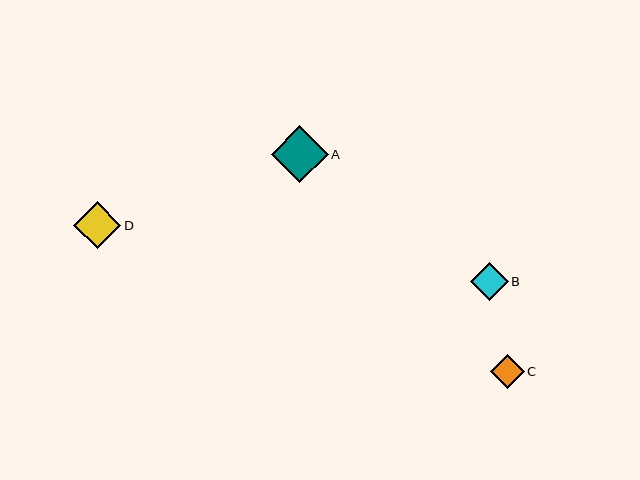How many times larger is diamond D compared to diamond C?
Diamond D is approximately 1.4 times the size of diamond C.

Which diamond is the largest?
Diamond A is the largest with a size of approximately 57 pixels.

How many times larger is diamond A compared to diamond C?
Diamond A is approximately 1.7 times the size of diamond C.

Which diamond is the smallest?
Diamond C is the smallest with a size of approximately 33 pixels.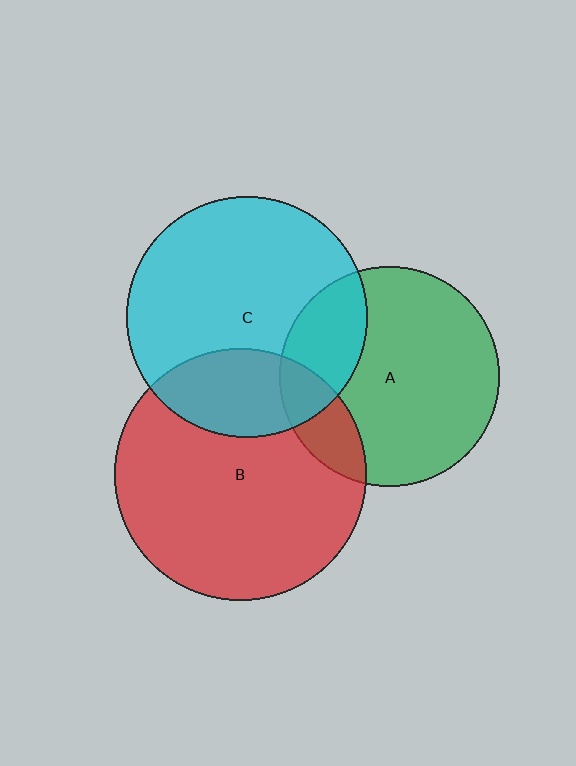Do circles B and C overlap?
Yes.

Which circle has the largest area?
Circle B (red).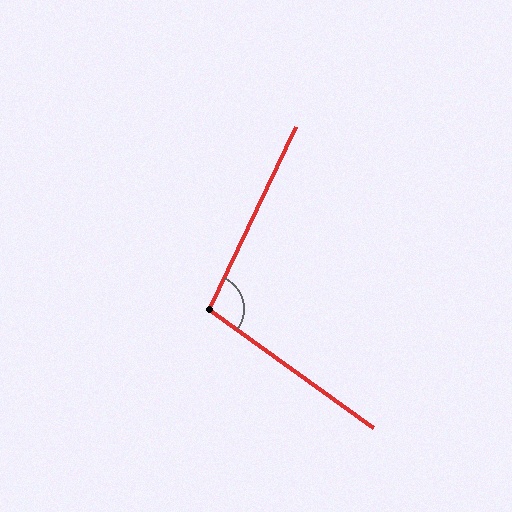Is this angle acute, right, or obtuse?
It is obtuse.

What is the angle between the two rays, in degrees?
Approximately 100 degrees.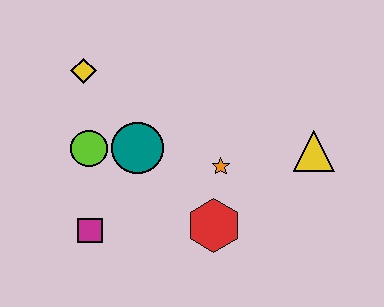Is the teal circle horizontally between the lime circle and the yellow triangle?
Yes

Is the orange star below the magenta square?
No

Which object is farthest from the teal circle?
The yellow triangle is farthest from the teal circle.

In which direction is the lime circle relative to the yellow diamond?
The lime circle is below the yellow diamond.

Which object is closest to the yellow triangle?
The orange star is closest to the yellow triangle.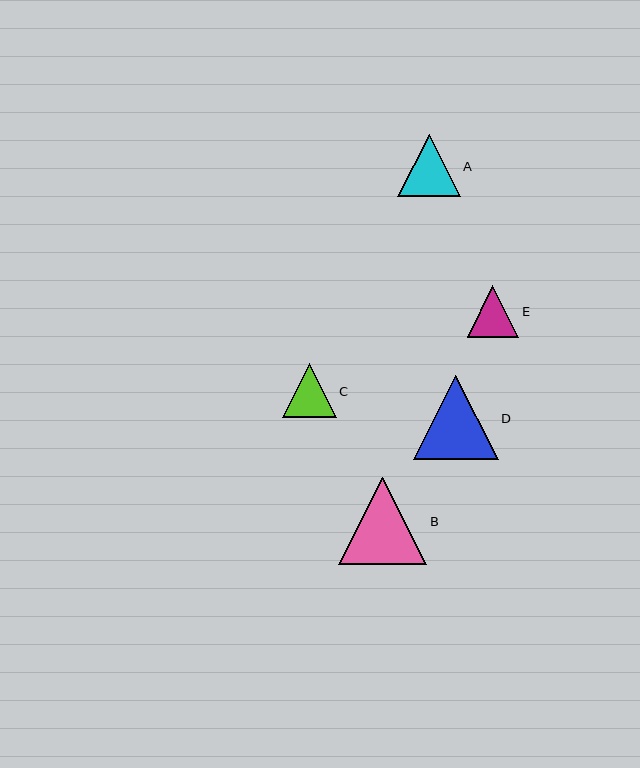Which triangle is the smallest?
Triangle E is the smallest with a size of approximately 51 pixels.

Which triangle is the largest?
Triangle B is the largest with a size of approximately 88 pixels.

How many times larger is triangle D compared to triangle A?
Triangle D is approximately 1.4 times the size of triangle A.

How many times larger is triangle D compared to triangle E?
Triangle D is approximately 1.6 times the size of triangle E.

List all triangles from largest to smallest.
From largest to smallest: B, D, A, C, E.